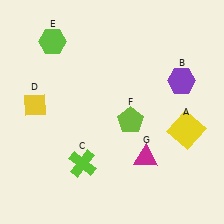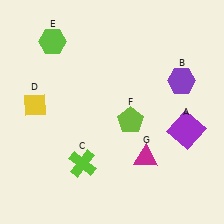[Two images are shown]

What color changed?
The square (A) changed from yellow in Image 1 to purple in Image 2.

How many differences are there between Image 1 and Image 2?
There is 1 difference between the two images.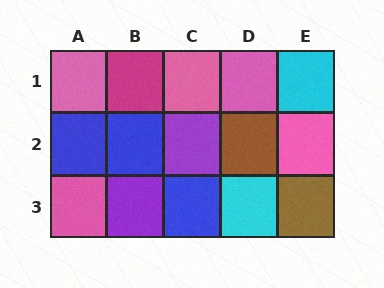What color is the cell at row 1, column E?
Cyan.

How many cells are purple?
2 cells are purple.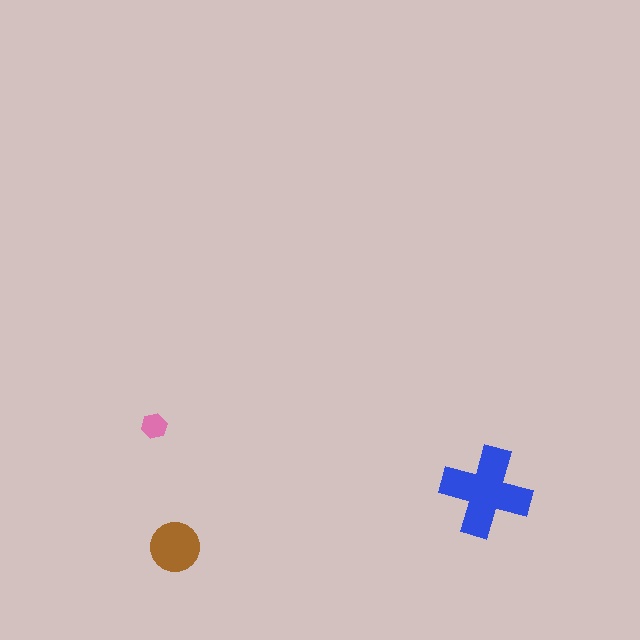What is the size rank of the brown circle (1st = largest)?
2nd.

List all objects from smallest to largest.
The pink hexagon, the brown circle, the blue cross.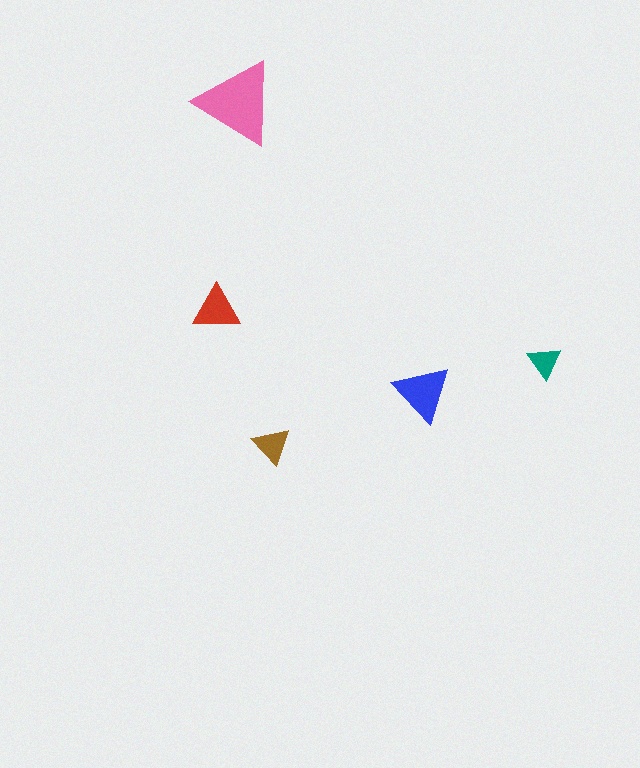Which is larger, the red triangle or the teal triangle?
The red one.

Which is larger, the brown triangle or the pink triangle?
The pink one.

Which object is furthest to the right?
The teal triangle is rightmost.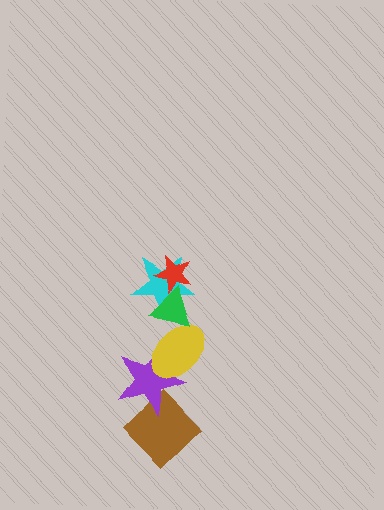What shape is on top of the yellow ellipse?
The cyan star is on top of the yellow ellipse.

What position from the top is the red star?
The red star is 1st from the top.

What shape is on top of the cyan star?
The green triangle is on top of the cyan star.